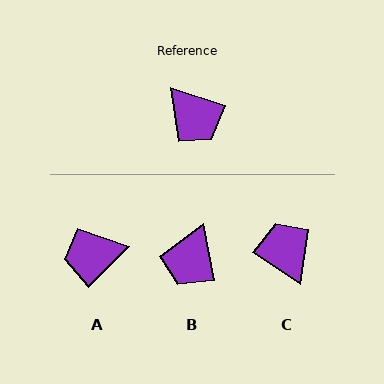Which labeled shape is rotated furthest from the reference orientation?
C, about 164 degrees away.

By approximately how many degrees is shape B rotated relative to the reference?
Approximately 61 degrees clockwise.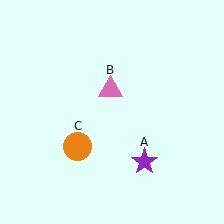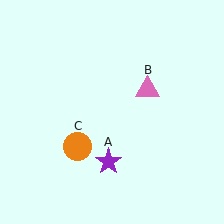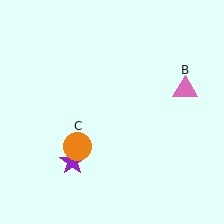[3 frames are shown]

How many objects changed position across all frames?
2 objects changed position: purple star (object A), pink triangle (object B).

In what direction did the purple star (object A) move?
The purple star (object A) moved left.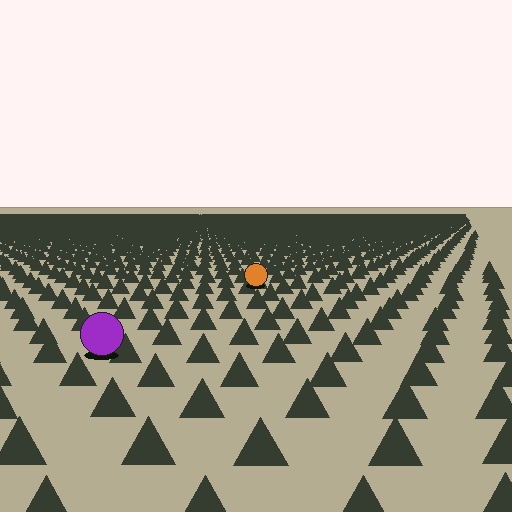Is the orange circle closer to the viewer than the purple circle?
No. The purple circle is closer — you can tell from the texture gradient: the ground texture is coarser near it.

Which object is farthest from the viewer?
The orange circle is farthest from the viewer. It appears smaller and the ground texture around it is denser.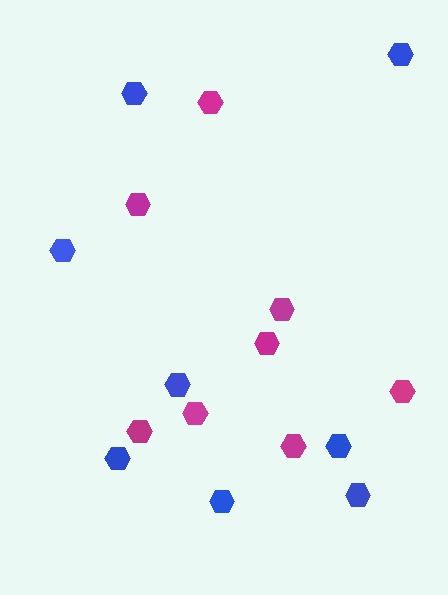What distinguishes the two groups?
There are 2 groups: one group of magenta hexagons (8) and one group of blue hexagons (8).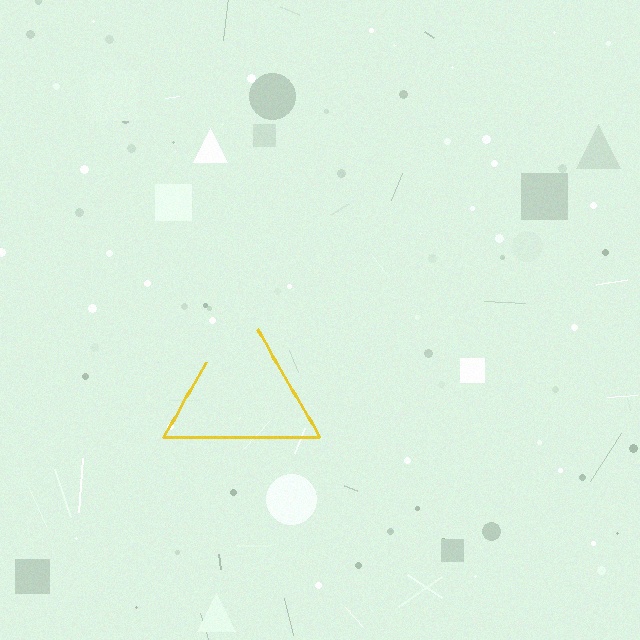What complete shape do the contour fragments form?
The contour fragments form a triangle.